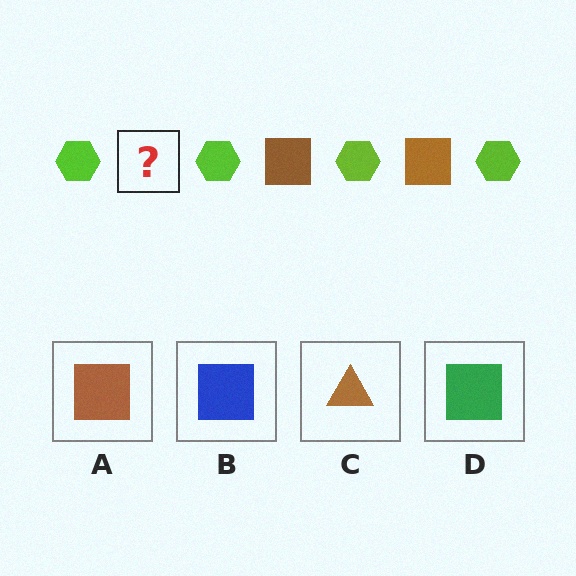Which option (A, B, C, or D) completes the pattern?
A.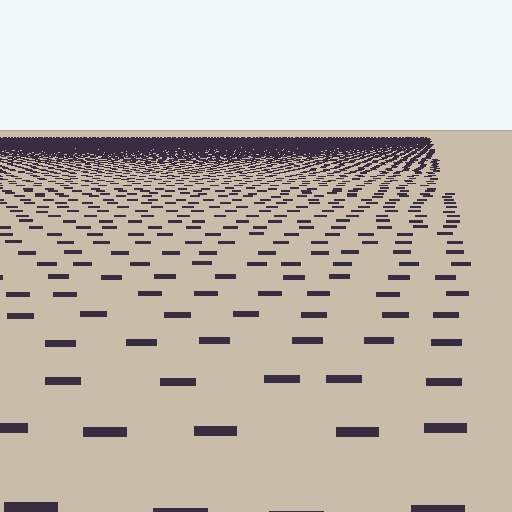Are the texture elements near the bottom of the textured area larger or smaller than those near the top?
Larger. Near the bottom, elements are closer to the viewer and appear at a bigger on-screen size.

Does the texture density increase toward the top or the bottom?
Density increases toward the top.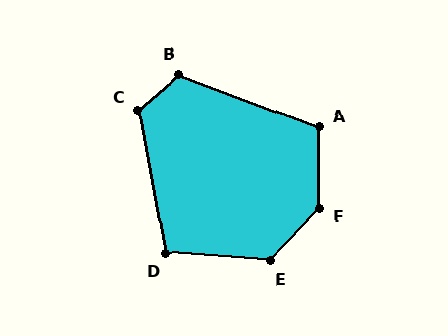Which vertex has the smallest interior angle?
D, at approximately 105 degrees.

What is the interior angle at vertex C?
Approximately 120 degrees (obtuse).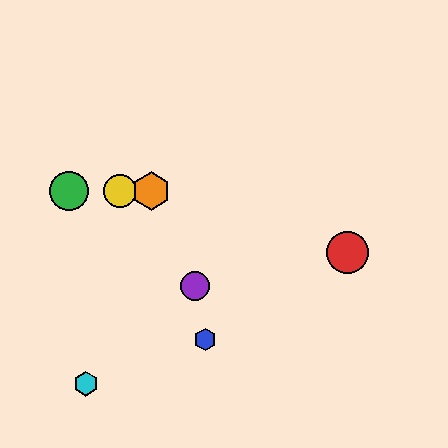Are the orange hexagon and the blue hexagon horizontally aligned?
No, the orange hexagon is at y≈191 and the blue hexagon is at y≈339.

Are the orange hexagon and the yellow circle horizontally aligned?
Yes, both are at y≈191.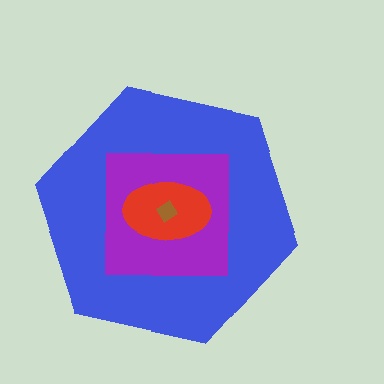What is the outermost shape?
The blue hexagon.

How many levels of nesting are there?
4.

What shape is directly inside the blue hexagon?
The purple square.